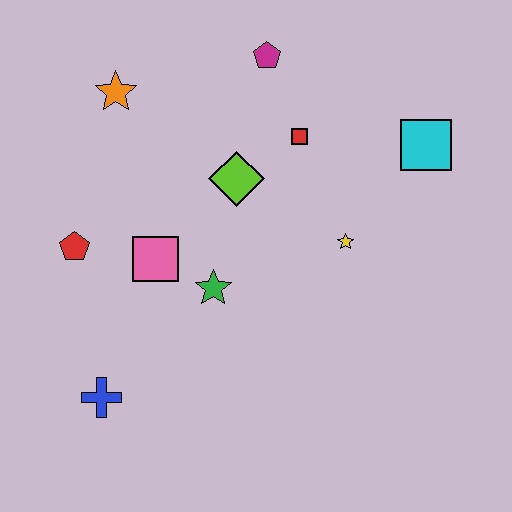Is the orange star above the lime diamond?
Yes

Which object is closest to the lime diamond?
The red square is closest to the lime diamond.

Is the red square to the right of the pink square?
Yes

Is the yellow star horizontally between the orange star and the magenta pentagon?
No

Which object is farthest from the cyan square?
The blue cross is farthest from the cyan square.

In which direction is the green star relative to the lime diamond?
The green star is below the lime diamond.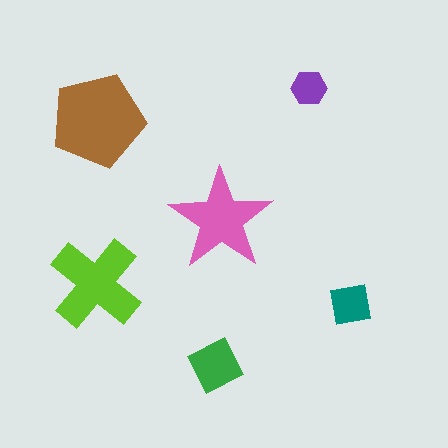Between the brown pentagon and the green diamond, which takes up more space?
The brown pentagon.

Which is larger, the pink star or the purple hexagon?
The pink star.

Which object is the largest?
The brown pentagon.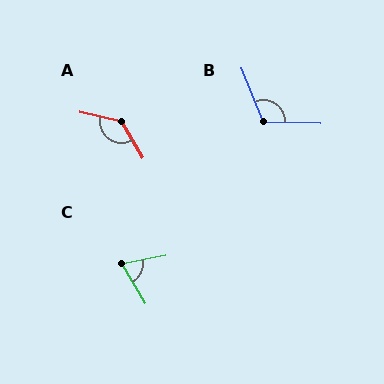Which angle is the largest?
A, at approximately 133 degrees.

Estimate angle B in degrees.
Approximately 113 degrees.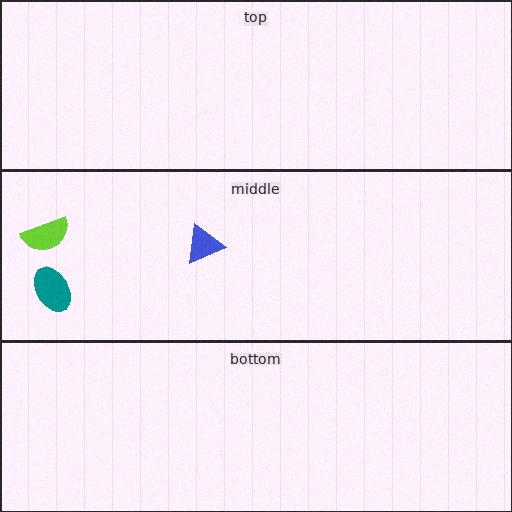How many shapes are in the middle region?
3.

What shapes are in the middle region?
The lime semicircle, the teal ellipse, the blue triangle.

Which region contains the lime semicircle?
The middle region.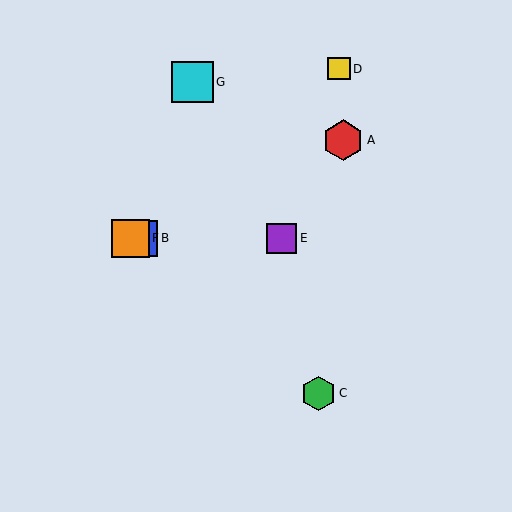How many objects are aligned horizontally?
3 objects (B, E, F) are aligned horizontally.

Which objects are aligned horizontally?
Objects B, E, F are aligned horizontally.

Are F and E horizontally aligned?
Yes, both are at y≈238.